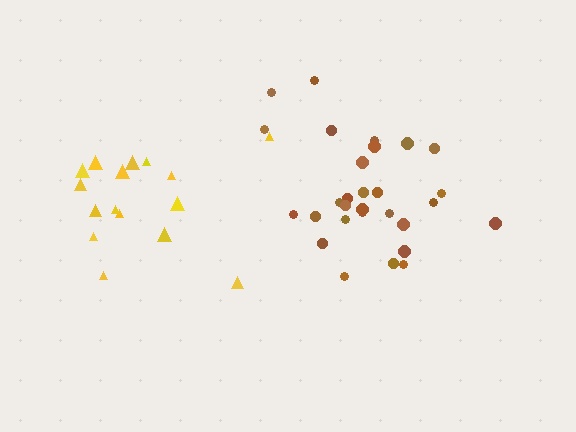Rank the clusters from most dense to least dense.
brown, yellow.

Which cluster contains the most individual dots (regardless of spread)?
Brown (29).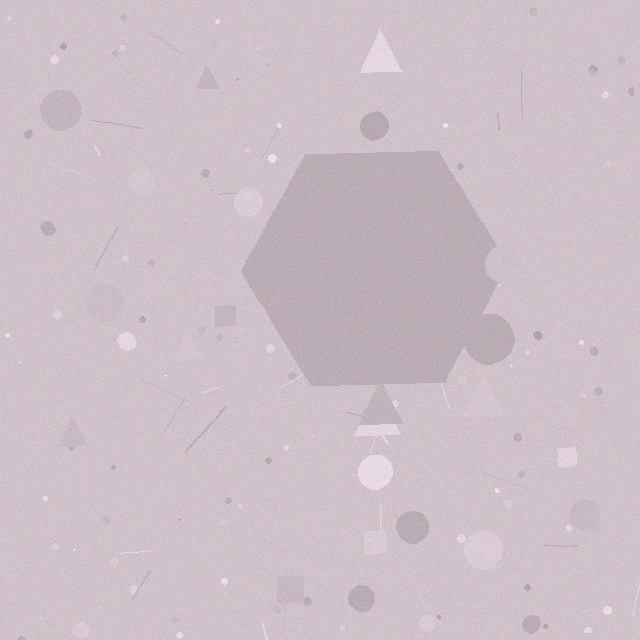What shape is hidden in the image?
A hexagon is hidden in the image.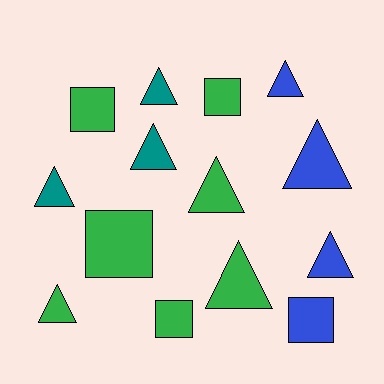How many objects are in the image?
There are 14 objects.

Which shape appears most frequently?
Triangle, with 9 objects.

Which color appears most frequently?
Green, with 7 objects.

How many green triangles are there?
There are 3 green triangles.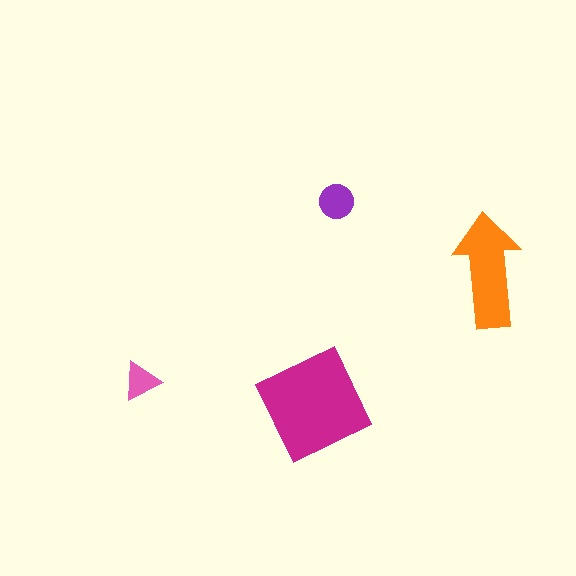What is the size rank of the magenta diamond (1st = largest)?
1st.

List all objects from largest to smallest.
The magenta diamond, the orange arrow, the purple circle, the pink triangle.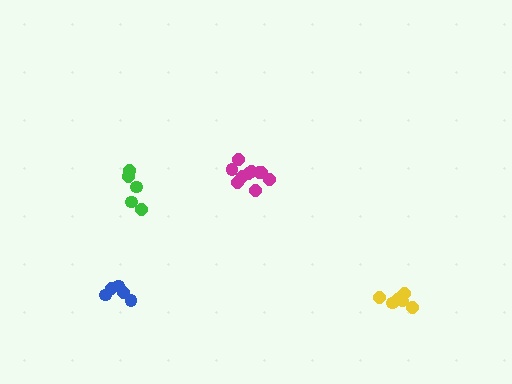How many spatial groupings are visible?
There are 4 spatial groupings.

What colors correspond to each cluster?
The clusters are colored: green, yellow, magenta, blue.